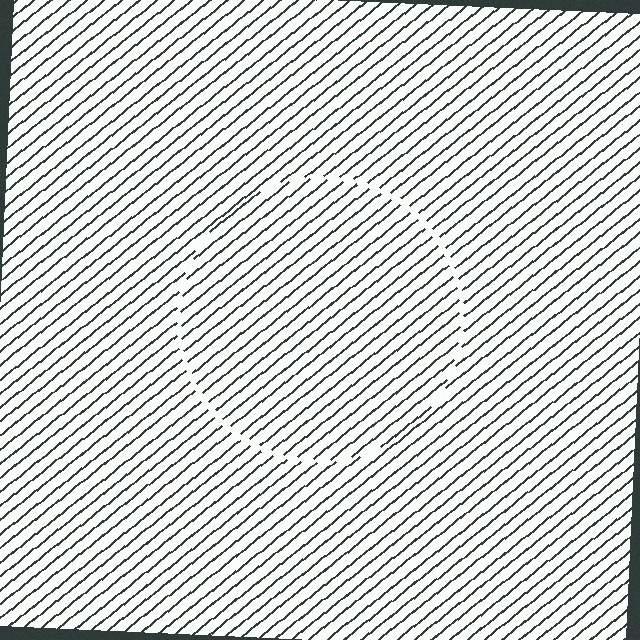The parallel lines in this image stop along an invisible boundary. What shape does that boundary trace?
An illusory circle. The interior of the shape contains the same grating, shifted by half a period — the contour is defined by the phase discontinuity where line-ends from the inner and outer gratings abut.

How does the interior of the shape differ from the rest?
The interior of the shape contains the same grating, shifted by half a period — the contour is defined by the phase discontinuity where line-ends from the inner and outer gratings abut.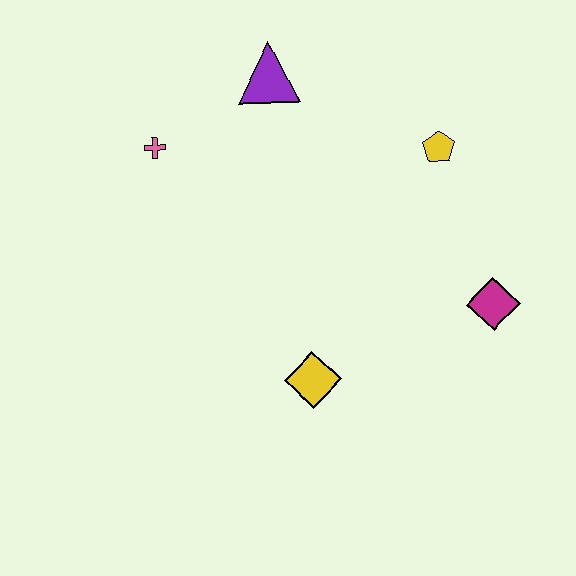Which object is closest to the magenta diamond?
The yellow pentagon is closest to the magenta diamond.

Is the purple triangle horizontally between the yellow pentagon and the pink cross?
Yes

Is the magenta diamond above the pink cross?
No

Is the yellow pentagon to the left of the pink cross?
No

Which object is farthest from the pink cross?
The magenta diamond is farthest from the pink cross.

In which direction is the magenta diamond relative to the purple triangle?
The magenta diamond is below the purple triangle.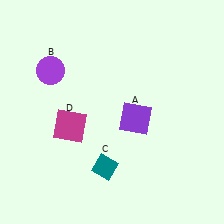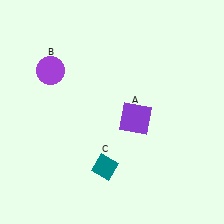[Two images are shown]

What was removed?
The magenta square (D) was removed in Image 2.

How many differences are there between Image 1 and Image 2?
There is 1 difference between the two images.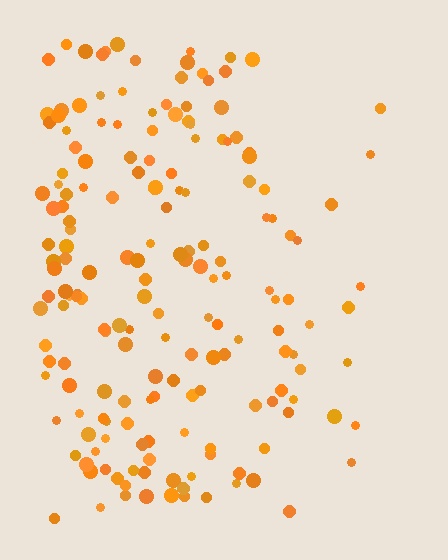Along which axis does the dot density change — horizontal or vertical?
Horizontal.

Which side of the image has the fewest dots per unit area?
The right.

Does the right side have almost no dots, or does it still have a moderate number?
Still a moderate number, just noticeably fewer than the left.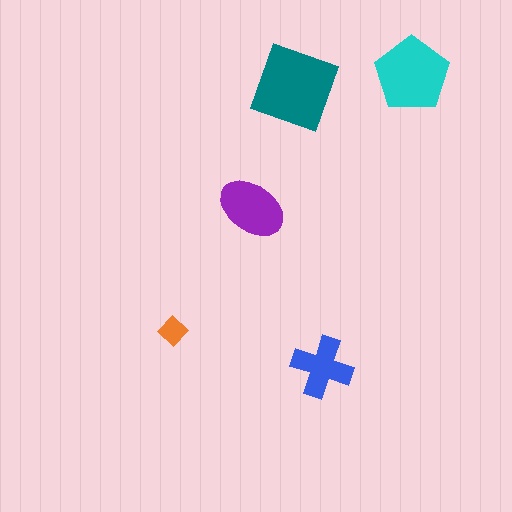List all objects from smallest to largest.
The orange diamond, the blue cross, the purple ellipse, the cyan pentagon, the teal square.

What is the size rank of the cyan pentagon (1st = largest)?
2nd.